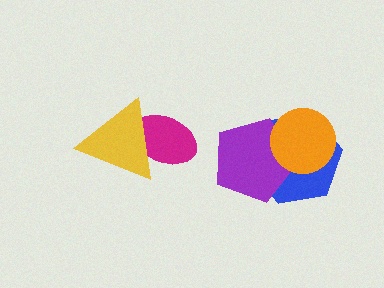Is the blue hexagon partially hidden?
Yes, it is partially covered by another shape.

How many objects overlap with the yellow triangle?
1 object overlaps with the yellow triangle.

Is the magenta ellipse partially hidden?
Yes, it is partially covered by another shape.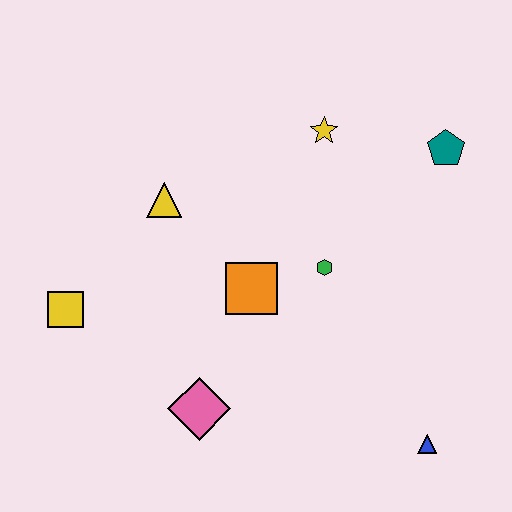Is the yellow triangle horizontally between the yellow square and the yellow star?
Yes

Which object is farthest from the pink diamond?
The teal pentagon is farthest from the pink diamond.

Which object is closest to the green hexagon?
The orange square is closest to the green hexagon.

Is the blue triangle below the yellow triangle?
Yes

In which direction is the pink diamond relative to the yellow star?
The pink diamond is below the yellow star.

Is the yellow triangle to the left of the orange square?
Yes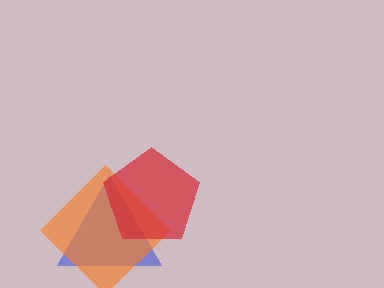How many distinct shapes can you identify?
There are 3 distinct shapes: a blue triangle, an orange diamond, a red pentagon.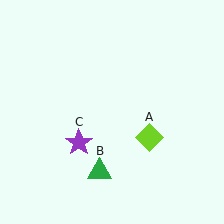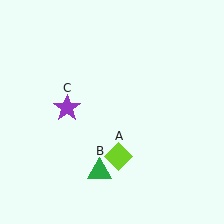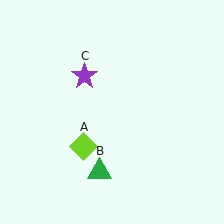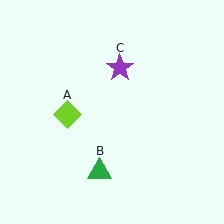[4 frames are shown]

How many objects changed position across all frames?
2 objects changed position: lime diamond (object A), purple star (object C).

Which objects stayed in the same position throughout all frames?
Green triangle (object B) remained stationary.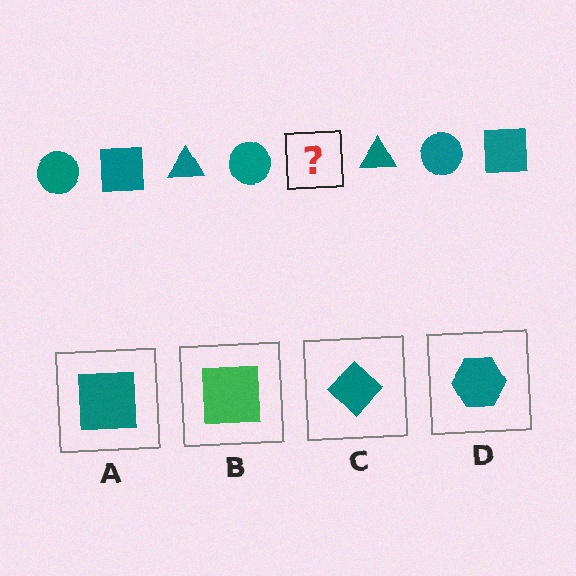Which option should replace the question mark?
Option A.